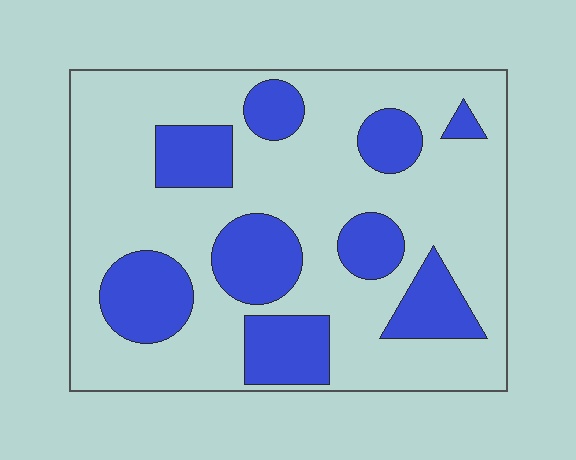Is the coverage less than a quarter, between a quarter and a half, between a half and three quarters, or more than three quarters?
Between a quarter and a half.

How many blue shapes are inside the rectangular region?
9.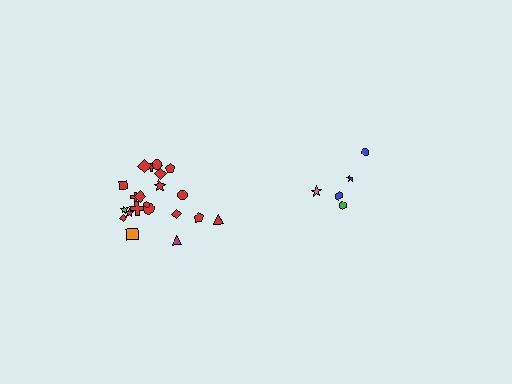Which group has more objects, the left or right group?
The left group.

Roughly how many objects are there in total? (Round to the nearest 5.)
Roughly 25 objects in total.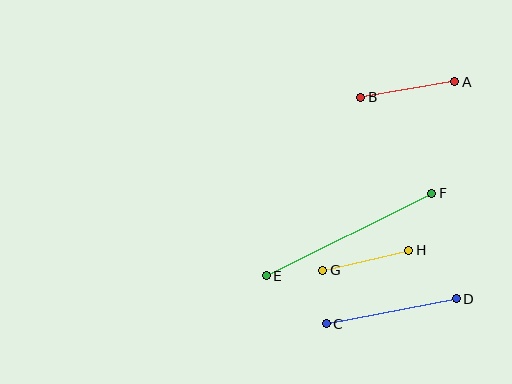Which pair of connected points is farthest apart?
Points E and F are farthest apart.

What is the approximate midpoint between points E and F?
The midpoint is at approximately (349, 235) pixels.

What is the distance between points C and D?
The distance is approximately 133 pixels.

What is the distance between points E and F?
The distance is approximately 185 pixels.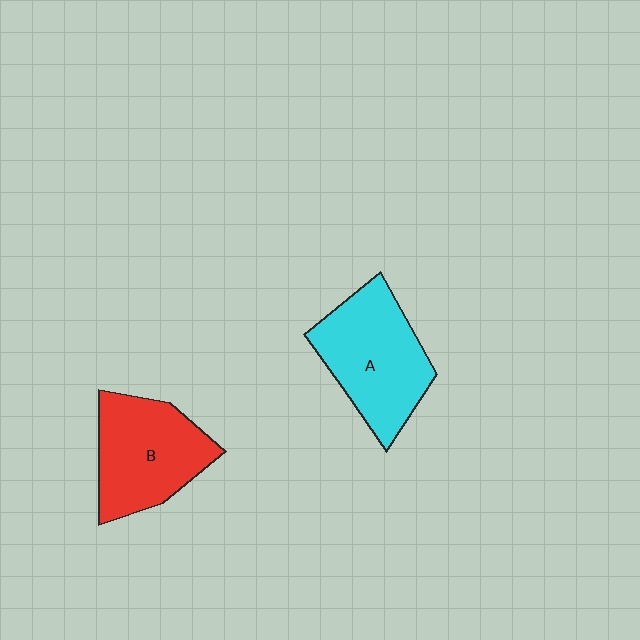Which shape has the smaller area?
Shape B (red).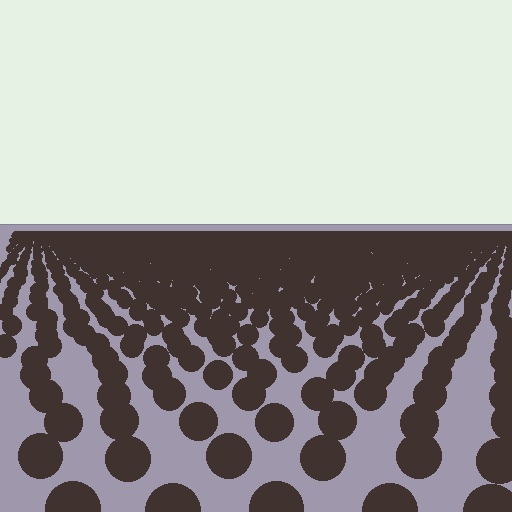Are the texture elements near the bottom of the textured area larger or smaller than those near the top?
Larger. Near the bottom, elements are closer to the viewer and appear at a bigger on-screen size.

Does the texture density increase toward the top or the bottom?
Density increases toward the top.